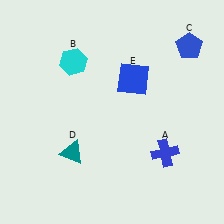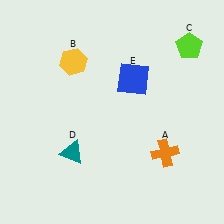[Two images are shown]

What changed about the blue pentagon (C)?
In Image 1, C is blue. In Image 2, it changed to lime.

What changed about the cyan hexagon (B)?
In Image 1, B is cyan. In Image 2, it changed to yellow.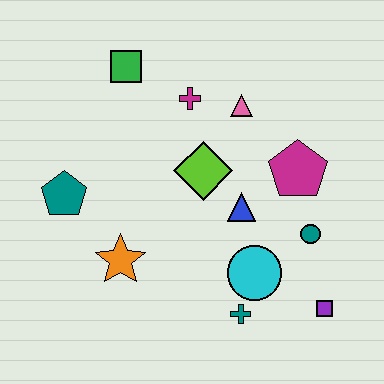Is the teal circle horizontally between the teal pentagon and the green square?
No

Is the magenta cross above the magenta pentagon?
Yes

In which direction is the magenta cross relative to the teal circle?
The magenta cross is above the teal circle.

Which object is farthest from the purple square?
The green square is farthest from the purple square.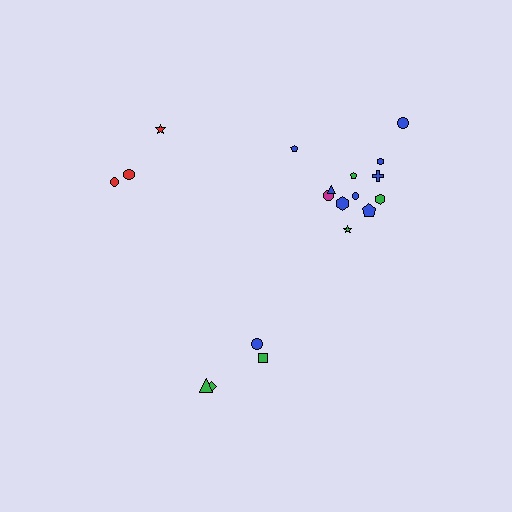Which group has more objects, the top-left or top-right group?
The top-right group.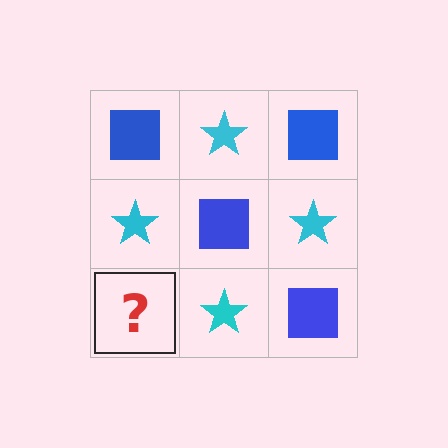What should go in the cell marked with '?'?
The missing cell should contain a blue square.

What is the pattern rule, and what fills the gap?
The rule is that it alternates blue square and cyan star in a checkerboard pattern. The gap should be filled with a blue square.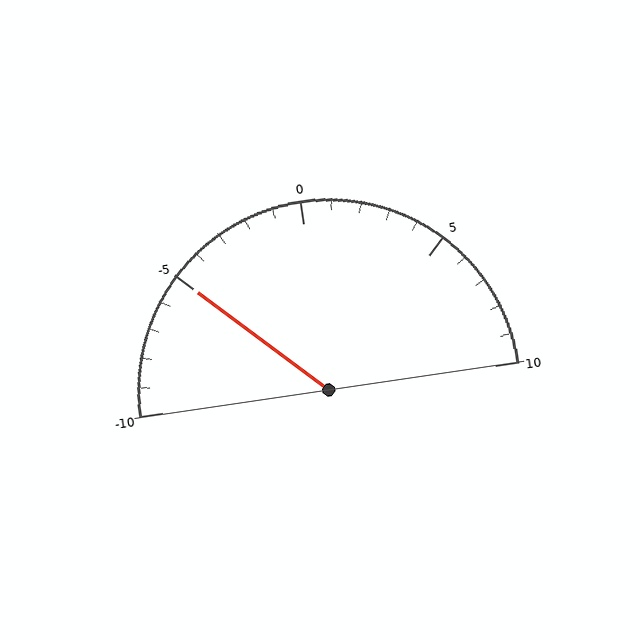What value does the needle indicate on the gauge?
The needle indicates approximately -5.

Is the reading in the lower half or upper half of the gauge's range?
The reading is in the lower half of the range (-10 to 10).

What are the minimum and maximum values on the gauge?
The gauge ranges from -10 to 10.